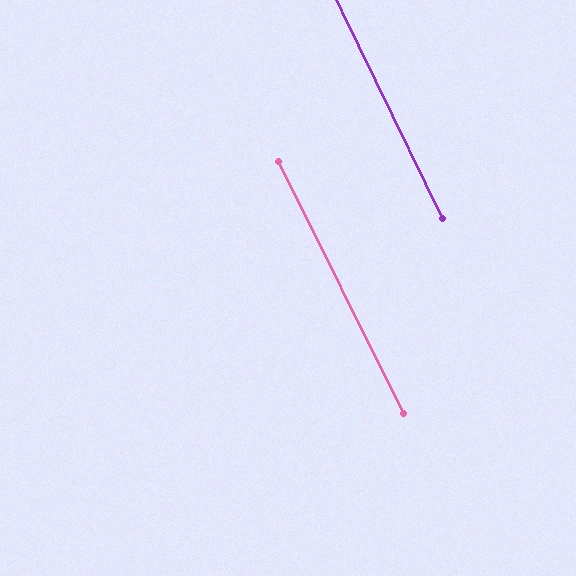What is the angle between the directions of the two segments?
Approximately 1 degree.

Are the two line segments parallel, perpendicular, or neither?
Parallel — their directions differ by only 0.5°.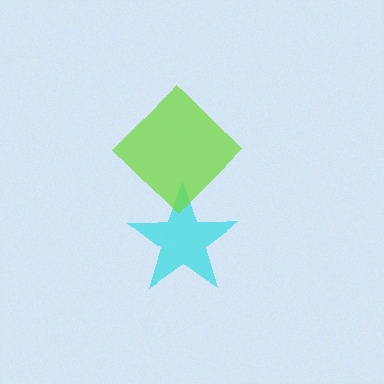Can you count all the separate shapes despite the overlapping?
Yes, there are 2 separate shapes.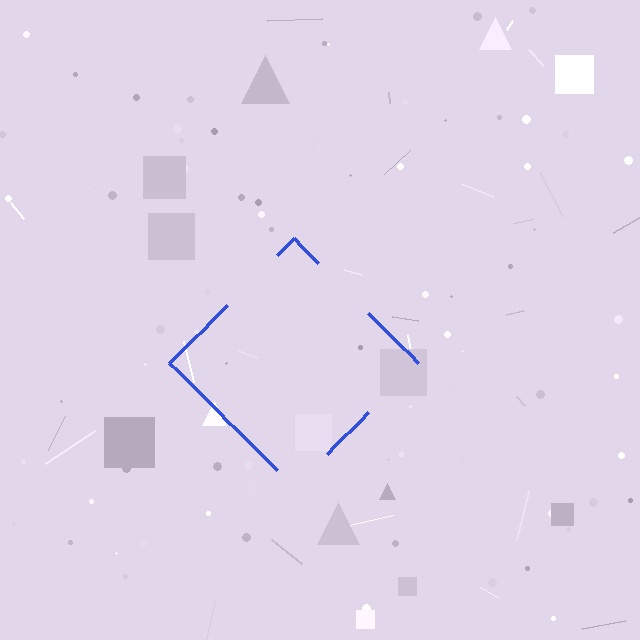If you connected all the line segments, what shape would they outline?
They would outline a diamond.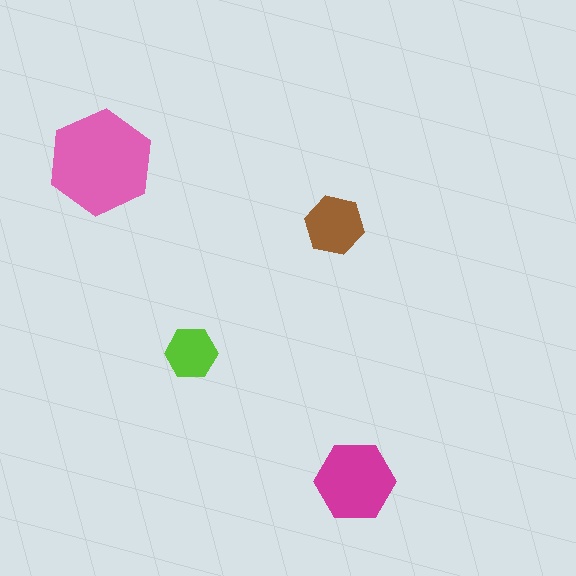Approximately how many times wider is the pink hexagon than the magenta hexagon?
About 1.5 times wider.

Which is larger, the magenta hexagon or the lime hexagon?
The magenta one.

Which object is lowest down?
The magenta hexagon is bottommost.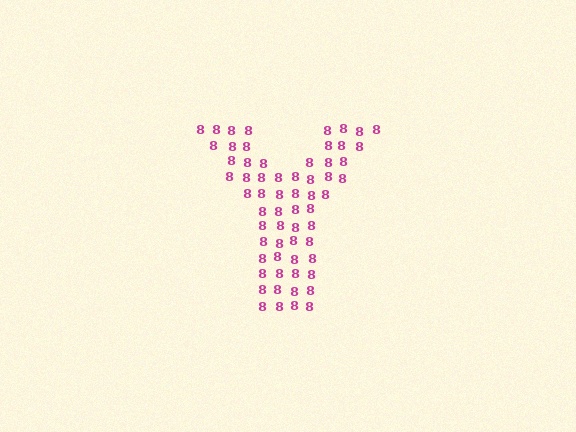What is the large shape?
The large shape is the letter Y.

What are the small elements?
The small elements are digit 8's.